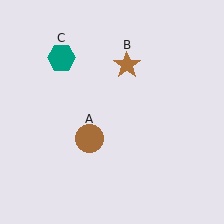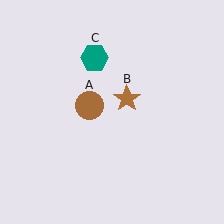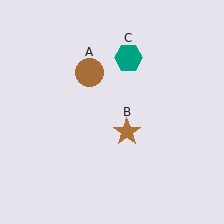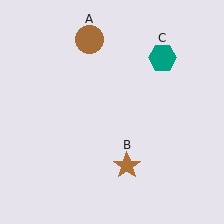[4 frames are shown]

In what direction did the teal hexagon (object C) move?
The teal hexagon (object C) moved right.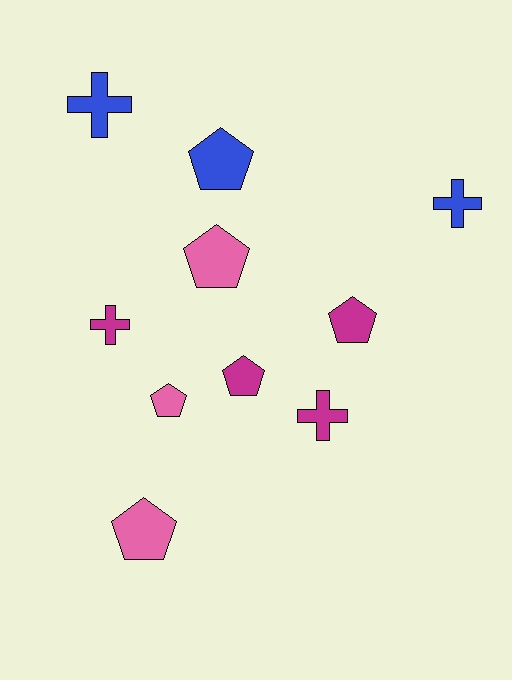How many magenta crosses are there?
There are 2 magenta crosses.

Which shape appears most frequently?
Pentagon, with 6 objects.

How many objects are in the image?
There are 10 objects.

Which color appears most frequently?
Magenta, with 4 objects.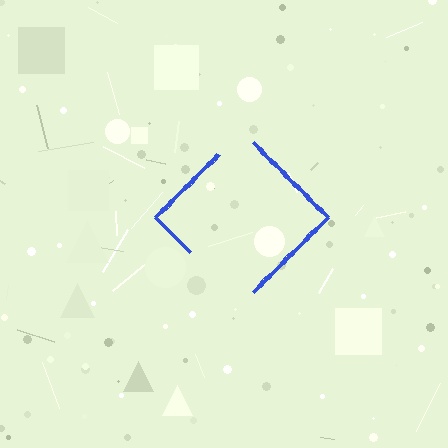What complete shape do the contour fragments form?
The contour fragments form a diamond.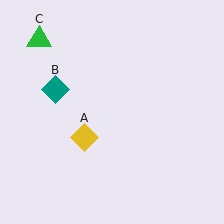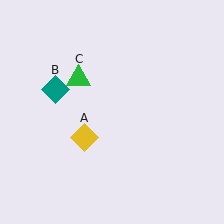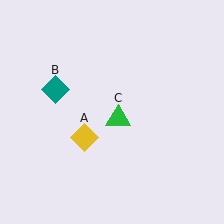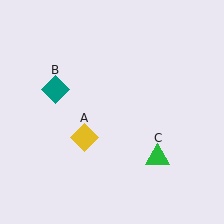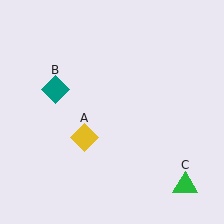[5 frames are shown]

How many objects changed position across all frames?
1 object changed position: green triangle (object C).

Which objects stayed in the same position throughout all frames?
Yellow diamond (object A) and teal diamond (object B) remained stationary.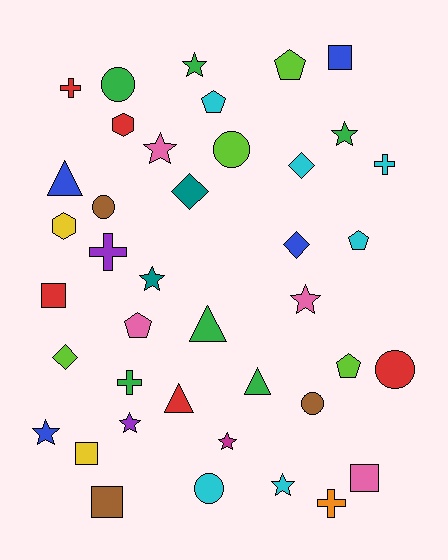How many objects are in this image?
There are 40 objects.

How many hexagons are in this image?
There are 2 hexagons.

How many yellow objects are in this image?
There are 2 yellow objects.